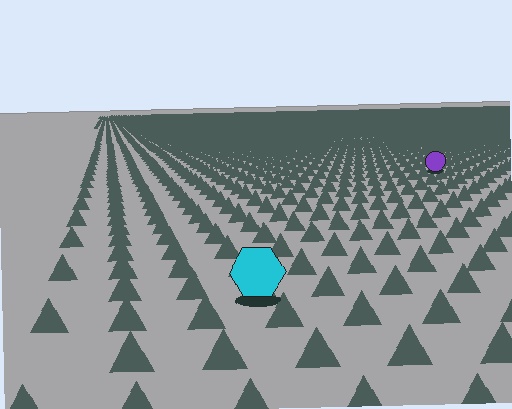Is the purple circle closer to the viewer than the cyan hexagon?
No. The cyan hexagon is closer — you can tell from the texture gradient: the ground texture is coarser near it.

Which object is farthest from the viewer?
The purple circle is farthest from the viewer. It appears smaller and the ground texture around it is denser.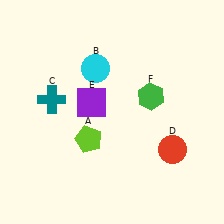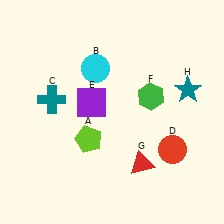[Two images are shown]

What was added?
A red triangle (G), a teal star (H) were added in Image 2.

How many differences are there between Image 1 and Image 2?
There are 2 differences between the two images.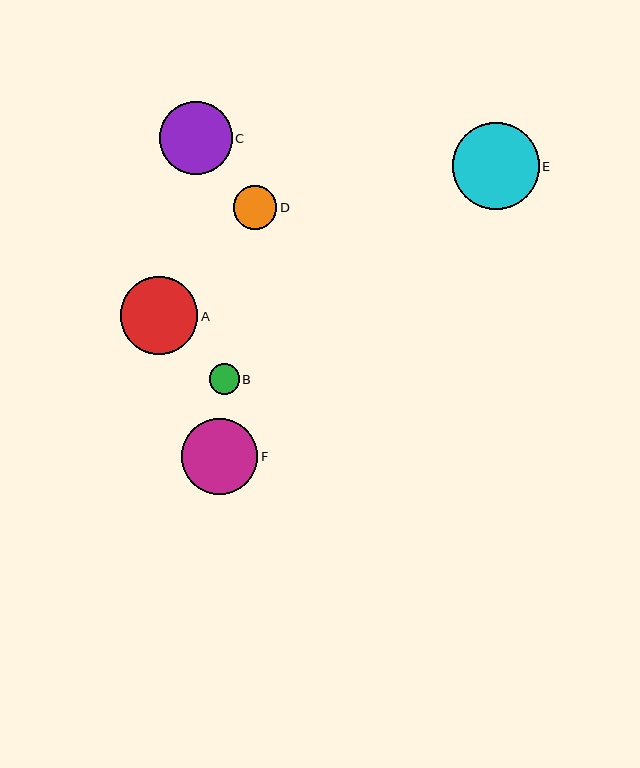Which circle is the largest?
Circle E is the largest with a size of approximately 87 pixels.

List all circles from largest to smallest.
From largest to smallest: E, A, F, C, D, B.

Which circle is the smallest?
Circle B is the smallest with a size of approximately 30 pixels.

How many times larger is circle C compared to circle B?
Circle C is approximately 2.4 times the size of circle B.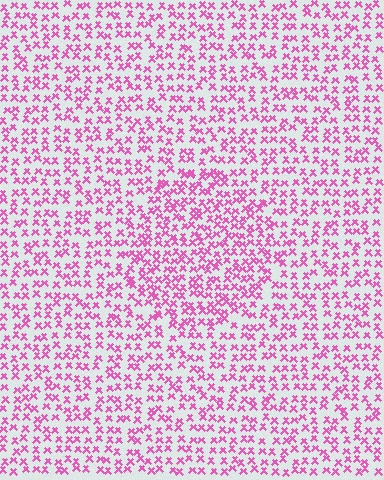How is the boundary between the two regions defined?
The boundary is defined by a change in element density (approximately 1.5x ratio). All elements are the same color, size, and shape.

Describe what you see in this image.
The image contains small pink elements arranged at two different densities. A circle-shaped region is visible where the elements are more densely packed than the surrounding area.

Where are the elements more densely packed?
The elements are more densely packed inside the circle boundary.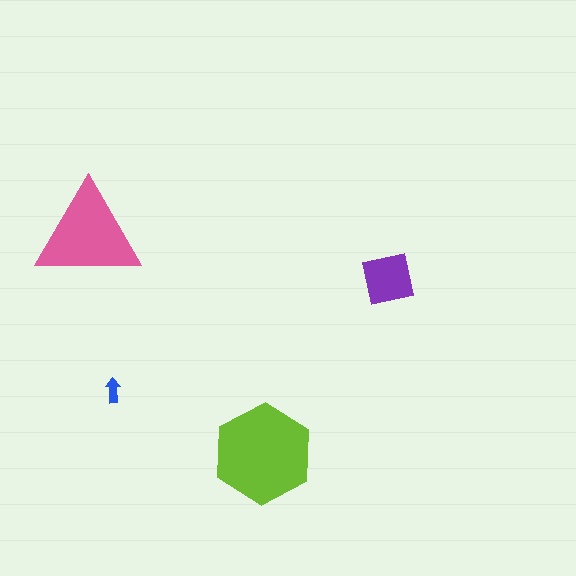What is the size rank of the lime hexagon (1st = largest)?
1st.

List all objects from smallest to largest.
The blue arrow, the purple square, the pink triangle, the lime hexagon.